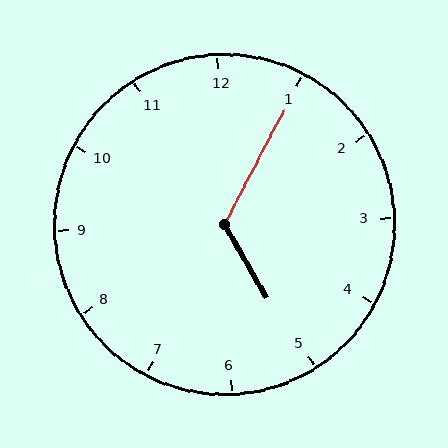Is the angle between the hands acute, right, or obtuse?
It is obtuse.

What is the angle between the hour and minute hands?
Approximately 122 degrees.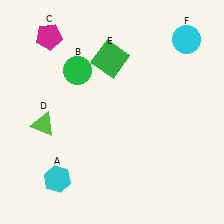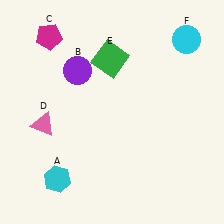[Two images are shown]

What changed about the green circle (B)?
In Image 1, B is green. In Image 2, it changed to purple.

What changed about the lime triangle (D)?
In Image 1, D is lime. In Image 2, it changed to pink.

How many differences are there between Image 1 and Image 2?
There are 2 differences between the two images.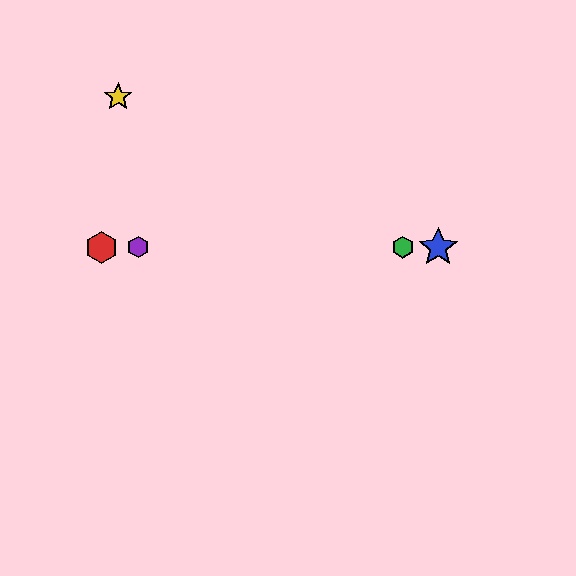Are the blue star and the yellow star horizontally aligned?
No, the blue star is at y≈247 and the yellow star is at y≈97.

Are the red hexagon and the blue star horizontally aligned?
Yes, both are at y≈247.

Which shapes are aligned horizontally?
The red hexagon, the blue star, the green hexagon, the purple hexagon are aligned horizontally.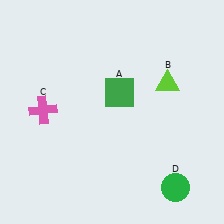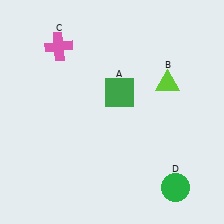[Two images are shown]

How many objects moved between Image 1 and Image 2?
1 object moved between the two images.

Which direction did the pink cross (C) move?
The pink cross (C) moved up.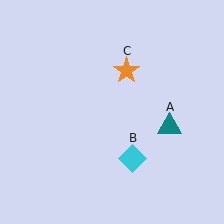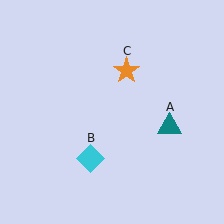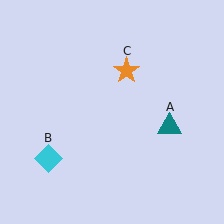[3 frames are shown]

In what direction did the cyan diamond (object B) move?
The cyan diamond (object B) moved left.